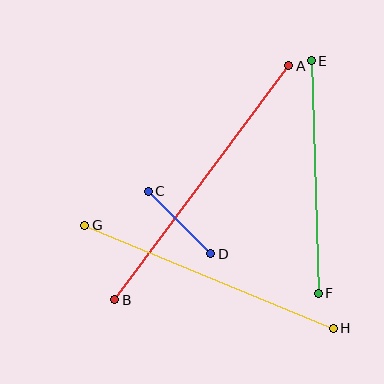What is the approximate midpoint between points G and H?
The midpoint is at approximately (209, 277) pixels.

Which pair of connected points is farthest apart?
Points A and B are farthest apart.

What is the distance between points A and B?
The distance is approximately 291 pixels.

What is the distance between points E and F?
The distance is approximately 233 pixels.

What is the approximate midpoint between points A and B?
The midpoint is at approximately (202, 183) pixels.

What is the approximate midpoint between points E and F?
The midpoint is at approximately (315, 177) pixels.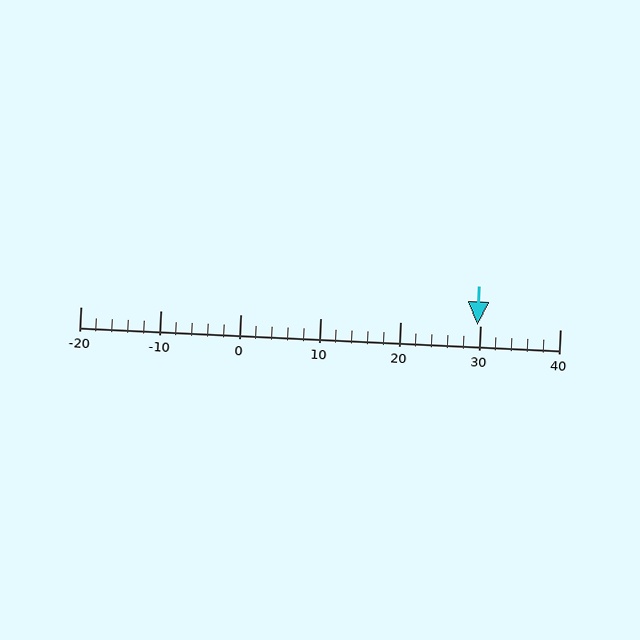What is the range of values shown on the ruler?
The ruler shows values from -20 to 40.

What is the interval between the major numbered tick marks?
The major tick marks are spaced 10 units apart.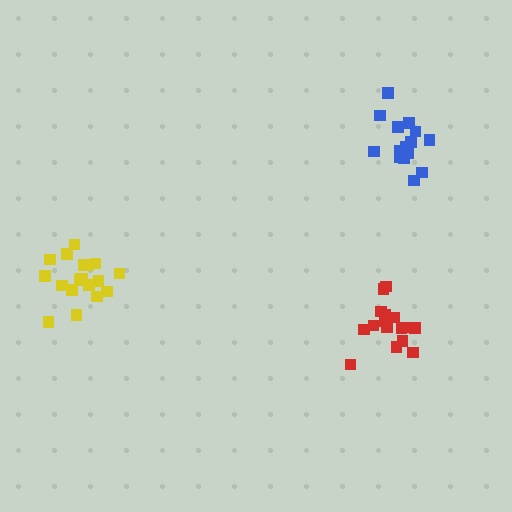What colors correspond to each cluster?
The clusters are colored: yellow, red, blue.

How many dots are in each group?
Group 1: 19 dots, Group 2: 16 dots, Group 3: 15 dots (50 total).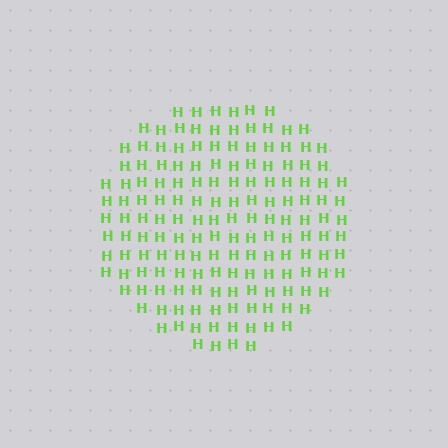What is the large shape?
The large shape is a circle.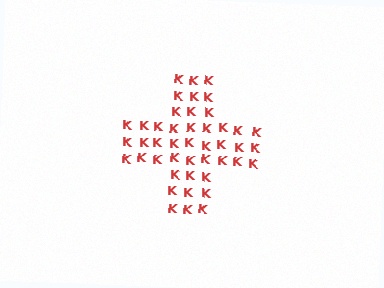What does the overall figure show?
The overall figure shows a cross.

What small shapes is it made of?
It is made of small letter K's.